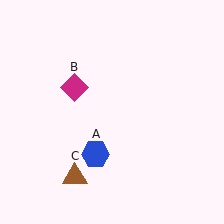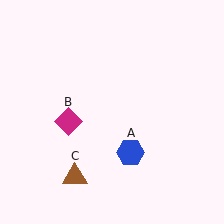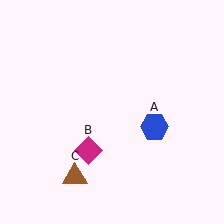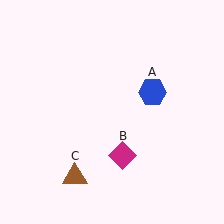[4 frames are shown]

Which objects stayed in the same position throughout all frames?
Brown triangle (object C) remained stationary.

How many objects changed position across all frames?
2 objects changed position: blue hexagon (object A), magenta diamond (object B).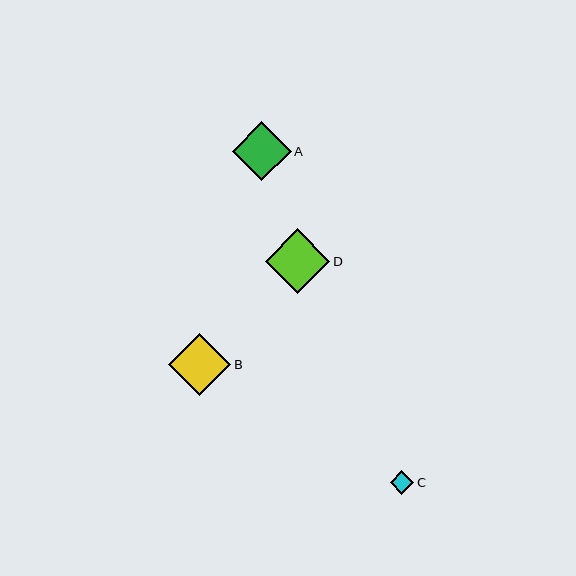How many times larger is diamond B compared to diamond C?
Diamond B is approximately 2.6 times the size of diamond C.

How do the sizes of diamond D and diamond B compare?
Diamond D and diamond B are approximately the same size.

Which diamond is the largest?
Diamond D is the largest with a size of approximately 64 pixels.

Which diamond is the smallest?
Diamond C is the smallest with a size of approximately 24 pixels.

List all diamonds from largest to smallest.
From largest to smallest: D, B, A, C.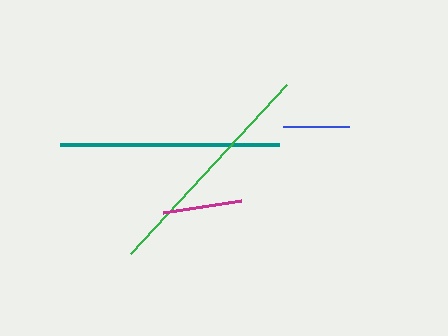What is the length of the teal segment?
The teal segment is approximately 219 pixels long.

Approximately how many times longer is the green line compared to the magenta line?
The green line is approximately 2.9 times the length of the magenta line.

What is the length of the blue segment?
The blue segment is approximately 66 pixels long.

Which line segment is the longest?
The green line is the longest at approximately 230 pixels.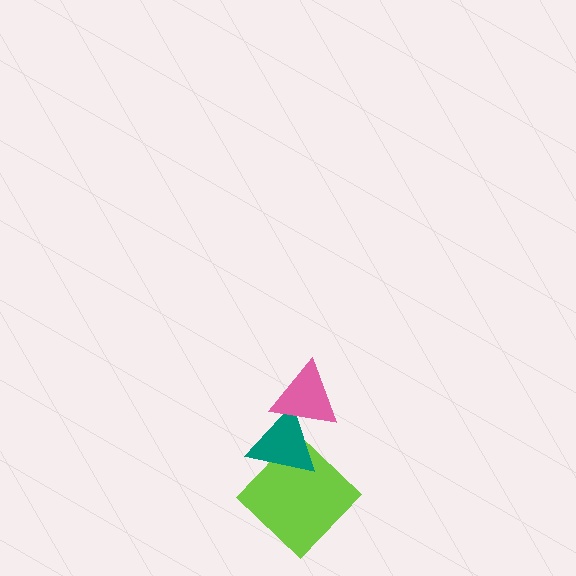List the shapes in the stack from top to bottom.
From top to bottom: the pink triangle, the teal triangle, the lime diamond.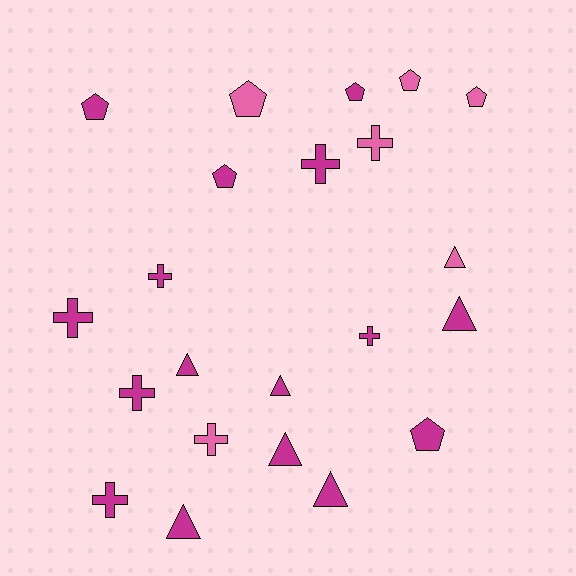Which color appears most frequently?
Magenta, with 16 objects.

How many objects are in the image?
There are 22 objects.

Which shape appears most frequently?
Cross, with 8 objects.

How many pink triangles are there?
There is 1 pink triangle.